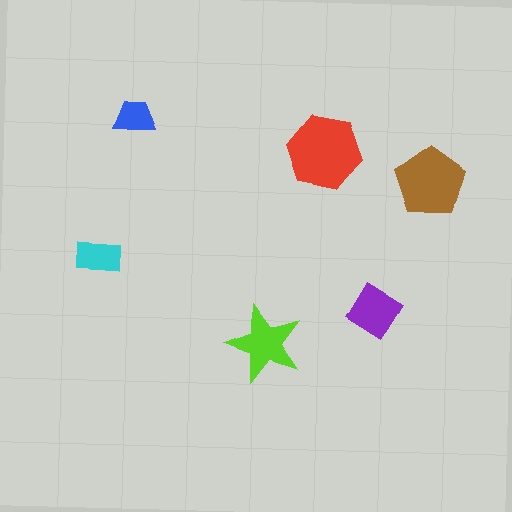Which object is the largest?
The red hexagon.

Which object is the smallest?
The blue trapezoid.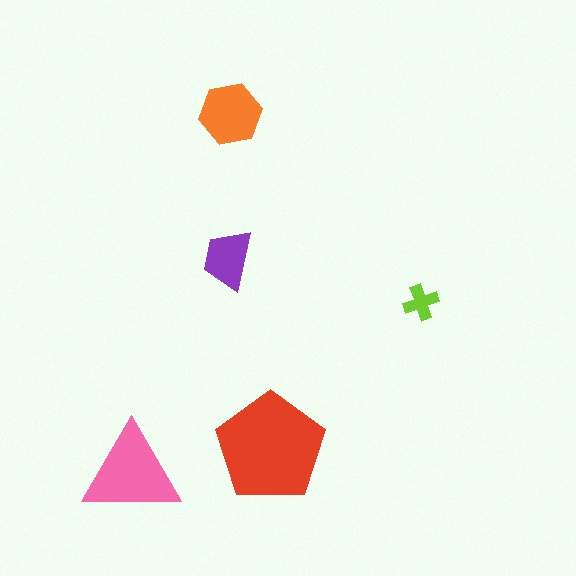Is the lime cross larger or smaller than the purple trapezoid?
Smaller.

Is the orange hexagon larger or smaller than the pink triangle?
Smaller.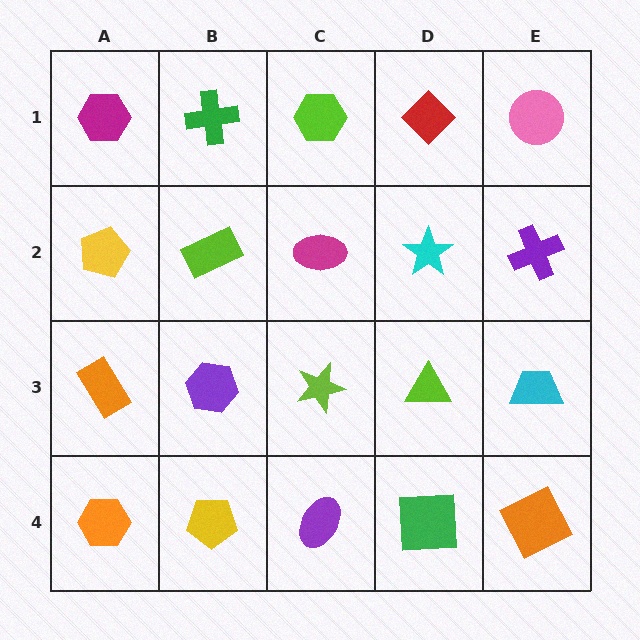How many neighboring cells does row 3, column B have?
4.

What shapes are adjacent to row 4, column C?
A lime star (row 3, column C), a yellow pentagon (row 4, column B), a green square (row 4, column D).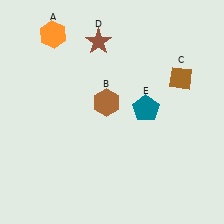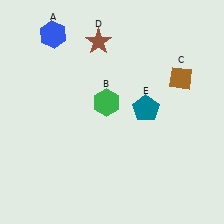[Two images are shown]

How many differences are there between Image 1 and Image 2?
There are 2 differences between the two images.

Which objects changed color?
A changed from orange to blue. B changed from brown to green.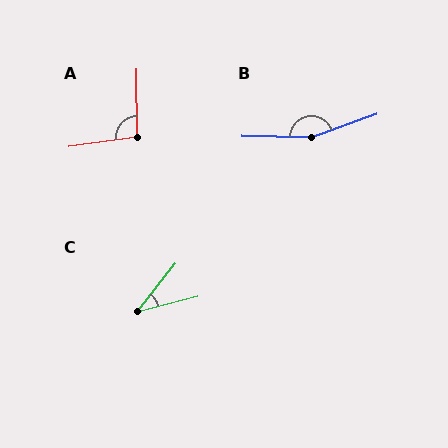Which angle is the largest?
B, at approximately 160 degrees.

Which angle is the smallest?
C, at approximately 37 degrees.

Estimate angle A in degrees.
Approximately 97 degrees.